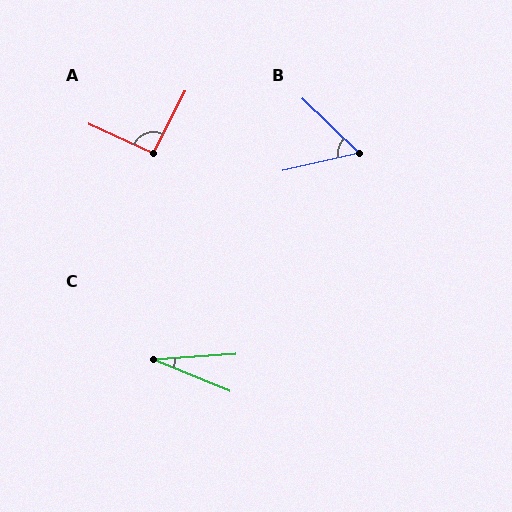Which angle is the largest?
A, at approximately 93 degrees.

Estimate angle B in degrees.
Approximately 57 degrees.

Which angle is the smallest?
C, at approximately 27 degrees.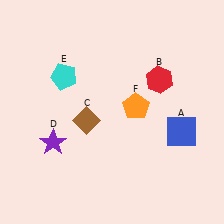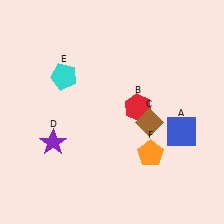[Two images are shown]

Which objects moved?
The objects that moved are: the red hexagon (B), the brown diamond (C), the orange pentagon (F).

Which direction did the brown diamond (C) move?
The brown diamond (C) moved right.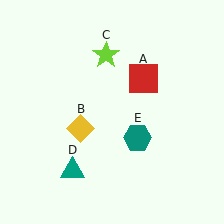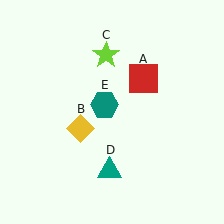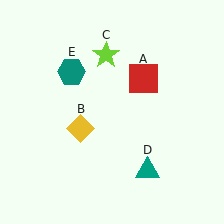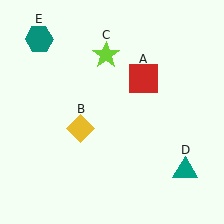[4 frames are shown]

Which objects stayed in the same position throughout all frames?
Red square (object A) and yellow diamond (object B) and lime star (object C) remained stationary.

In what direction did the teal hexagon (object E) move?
The teal hexagon (object E) moved up and to the left.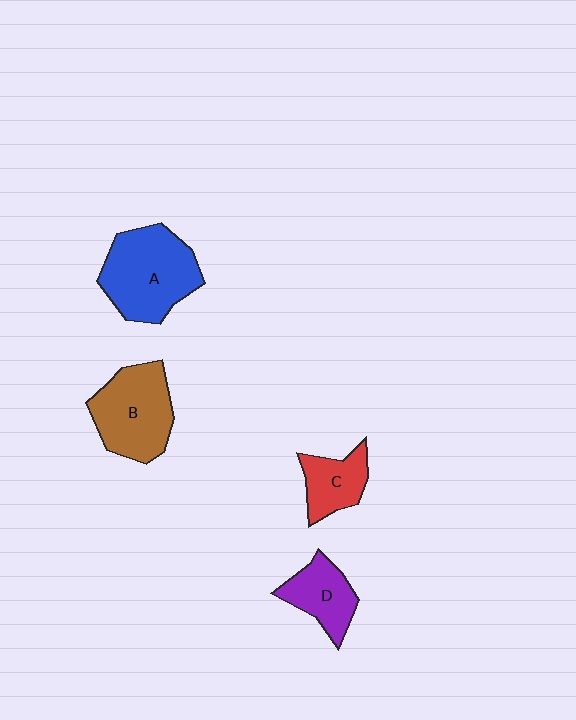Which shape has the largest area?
Shape A (blue).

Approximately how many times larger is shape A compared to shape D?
Approximately 1.8 times.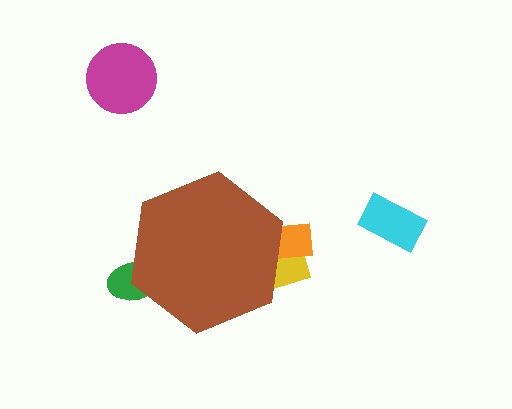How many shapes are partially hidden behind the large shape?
3 shapes are partially hidden.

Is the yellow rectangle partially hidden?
Yes, the yellow rectangle is partially hidden behind the brown hexagon.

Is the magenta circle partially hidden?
No, the magenta circle is fully visible.